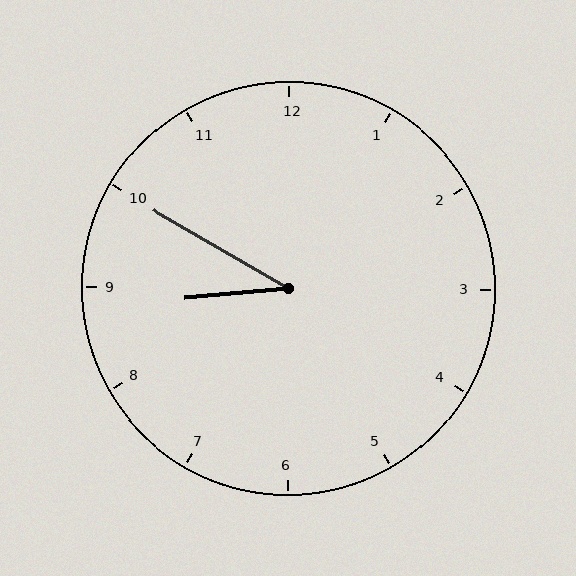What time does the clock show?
8:50.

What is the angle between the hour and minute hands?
Approximately 35 degrees.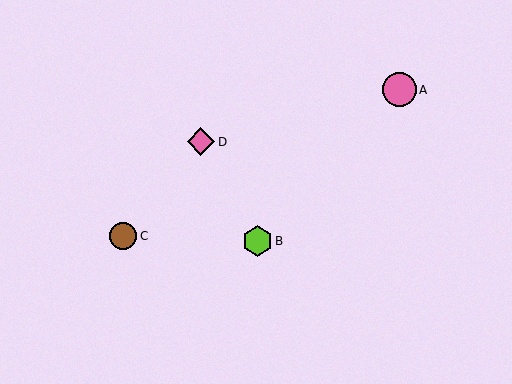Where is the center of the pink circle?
The center of the pink circle is at (399, 90).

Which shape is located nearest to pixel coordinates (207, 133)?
The pink diamond (labeled D) at (201, 142) is nearest to that location.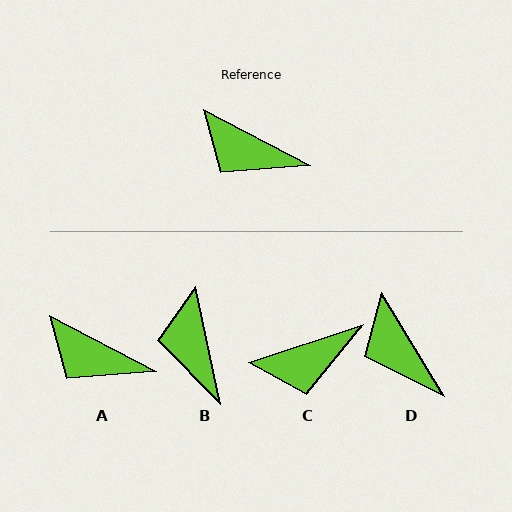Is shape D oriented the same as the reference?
No, it is off by about 31 degrees.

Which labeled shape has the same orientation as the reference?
A.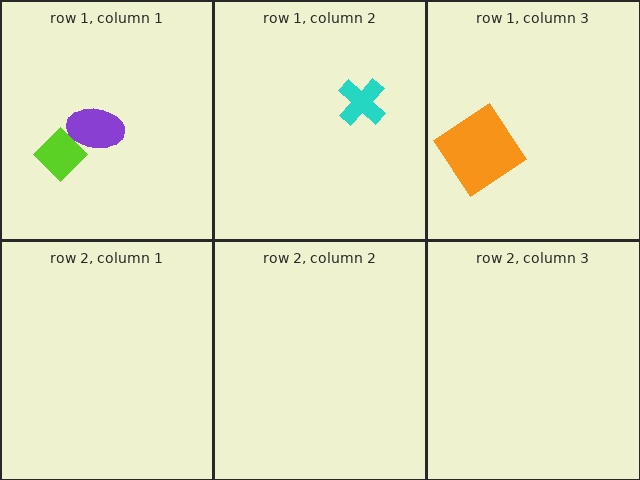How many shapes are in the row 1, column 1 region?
2.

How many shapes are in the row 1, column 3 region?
1.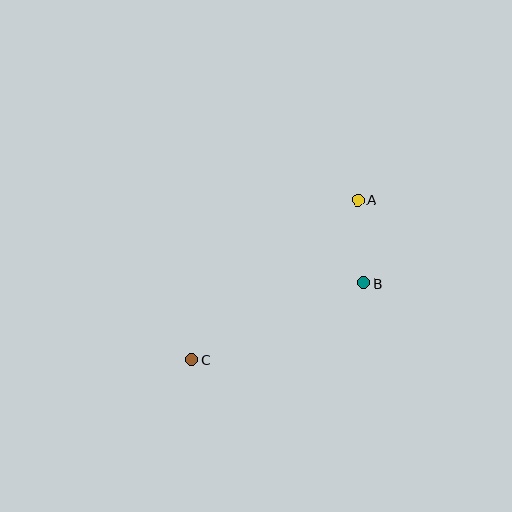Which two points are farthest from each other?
Points A and C are farthest from each other.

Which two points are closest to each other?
Points A and B are closest to each other.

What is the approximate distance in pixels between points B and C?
The distance between B and C is approximately 188 pixels.